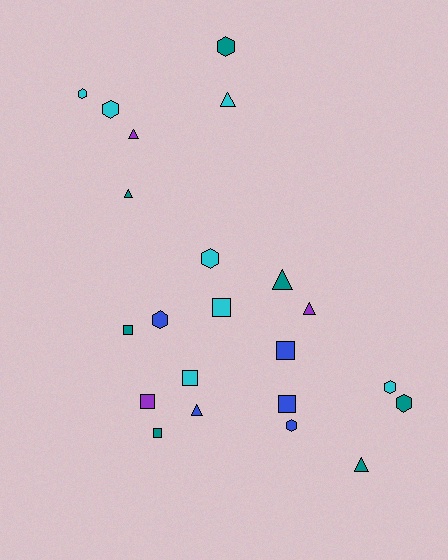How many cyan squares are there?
There are 2 cyan squares.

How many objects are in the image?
There are 22 objects.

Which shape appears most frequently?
Hexagon, with 8 objects.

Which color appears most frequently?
Cyan, with 7 objects.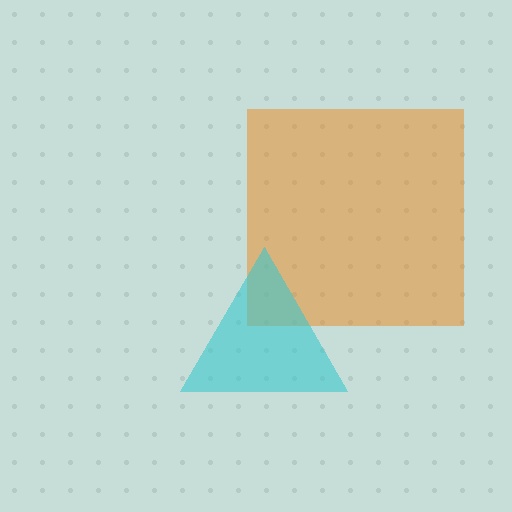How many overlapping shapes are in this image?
There are 2 overlapping shapes in the image.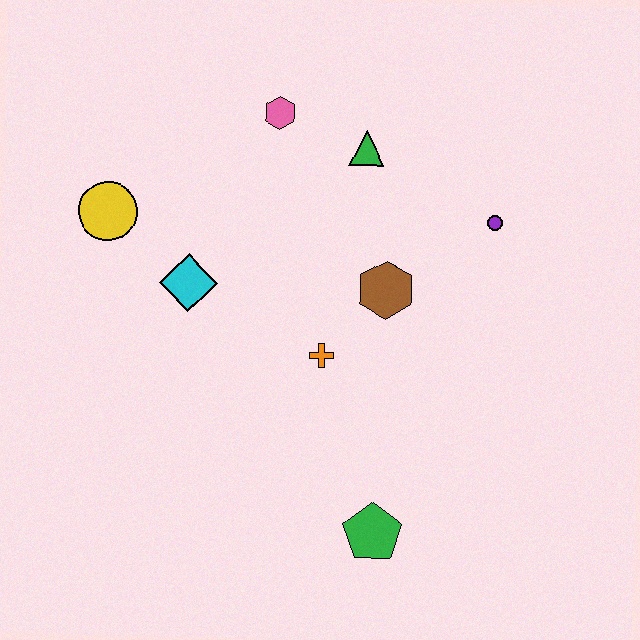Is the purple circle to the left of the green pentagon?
No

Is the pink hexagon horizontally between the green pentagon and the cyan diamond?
Yes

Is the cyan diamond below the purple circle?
Yes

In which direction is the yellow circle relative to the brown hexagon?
The yellow circle is to the left of the brown hexagon.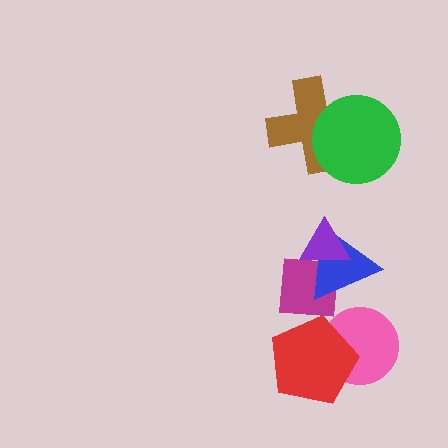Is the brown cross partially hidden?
Yes, it is partially covered by another shape.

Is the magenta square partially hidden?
Yes, it is partially covered by another shape.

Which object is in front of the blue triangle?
The purple triangle is in front of the blue triangle.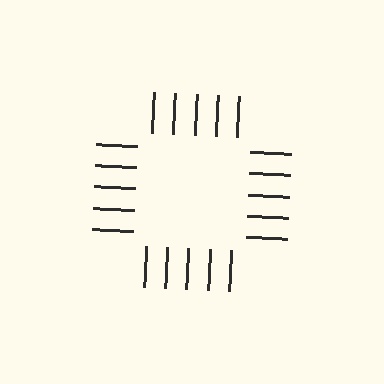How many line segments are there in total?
20 — 5 along each of the 4 edges.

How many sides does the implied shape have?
4 sides — the line-ends trace a square.